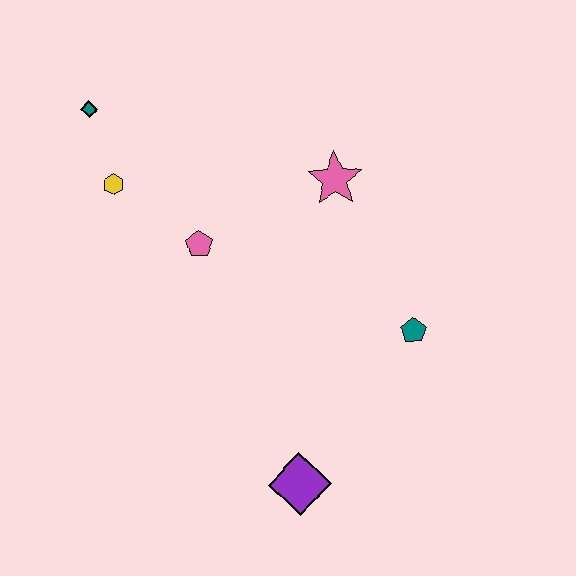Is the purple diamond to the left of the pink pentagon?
No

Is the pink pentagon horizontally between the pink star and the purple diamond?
No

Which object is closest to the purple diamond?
The teal pentagon is closest to the purple diamond.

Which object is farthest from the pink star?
The purple diamond is farthest from the pink star.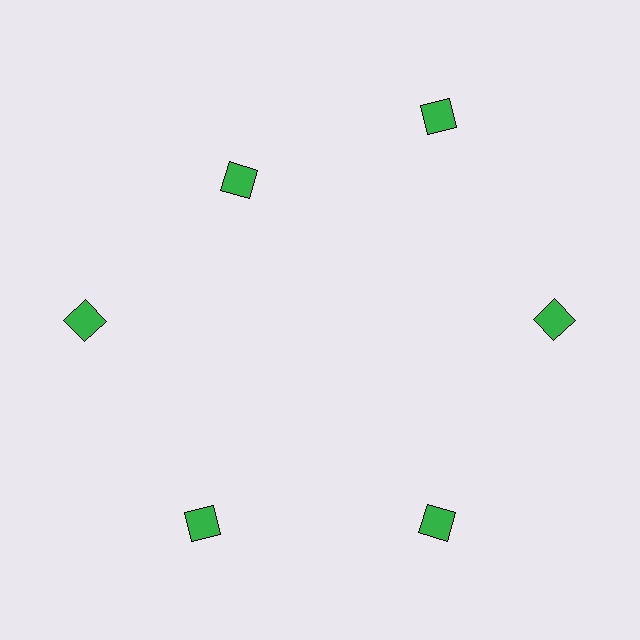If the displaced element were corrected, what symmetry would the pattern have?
It would have 6-fold rotational symmetry — the pattern would map onto itself every 60 degrees.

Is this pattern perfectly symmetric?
No. The 6 green squares are arranged in a ring, but one element near the 11 o'clock position is pulled inward toward the center, breaking the 6-fold rotational symmetry.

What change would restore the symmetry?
The symmetry would be restored by moving it outward, back onto the ring so that all 6 squares sit at equal angles and equal distance from the center.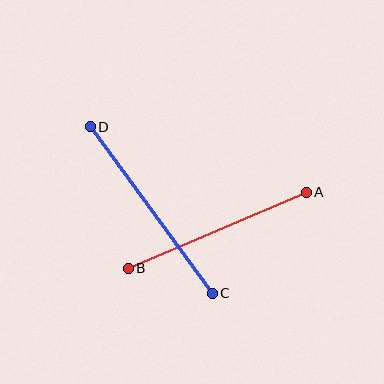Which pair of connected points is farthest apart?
Points C and D are farthest apart.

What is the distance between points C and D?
The distance is approximately 206 pixels.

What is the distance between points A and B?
The distance is approximately 193 pixels.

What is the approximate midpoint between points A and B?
The midpoint is at approximately (217, 230) pixels.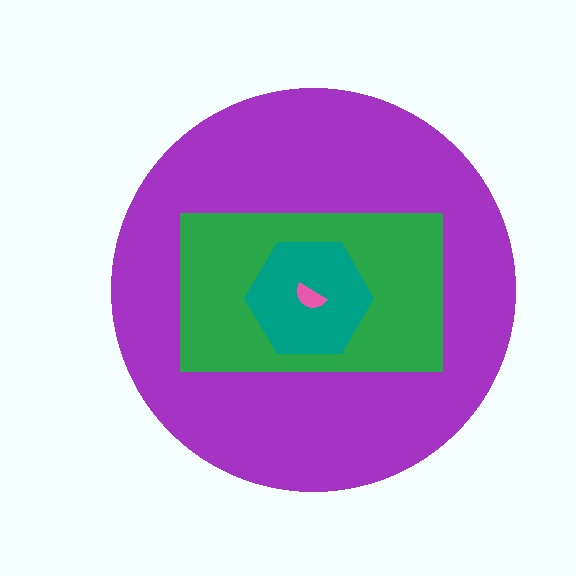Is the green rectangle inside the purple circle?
Yes.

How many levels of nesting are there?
4.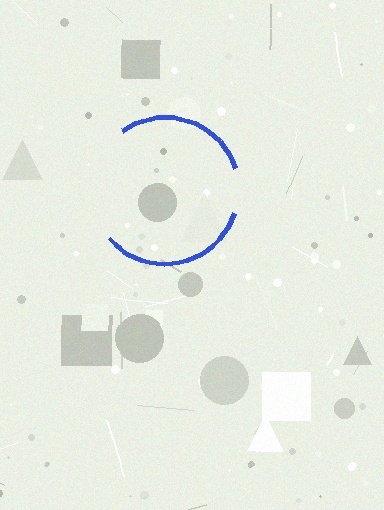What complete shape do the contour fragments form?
The contour fragments form a circle.